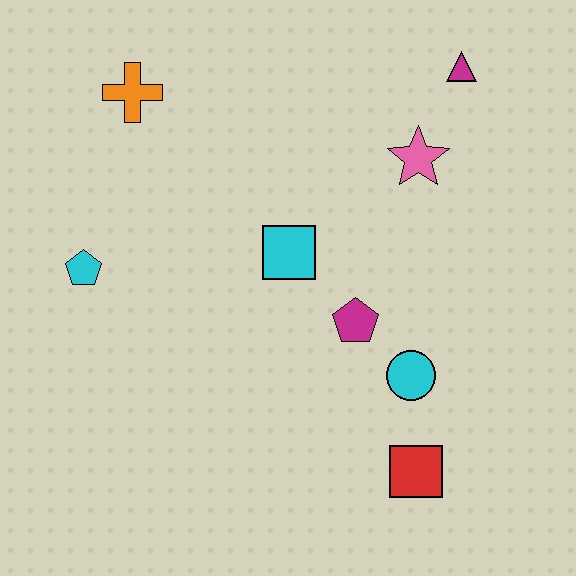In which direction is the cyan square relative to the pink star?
The cyan square is to the left of the pink star.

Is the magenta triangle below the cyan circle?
No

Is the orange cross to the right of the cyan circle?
No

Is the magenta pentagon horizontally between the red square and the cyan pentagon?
Yes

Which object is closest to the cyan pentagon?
The orange cross is closest to the cyan pentagon.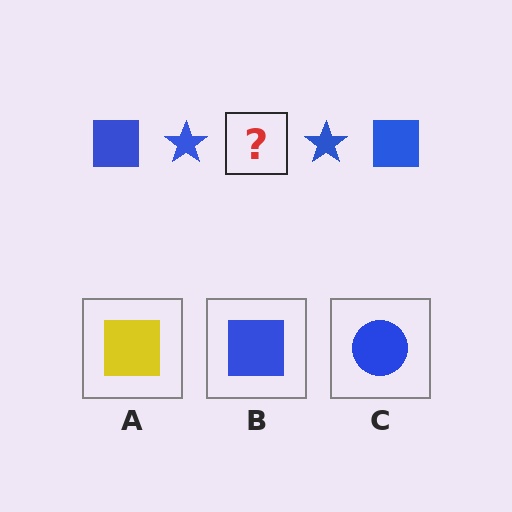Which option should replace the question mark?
Option B.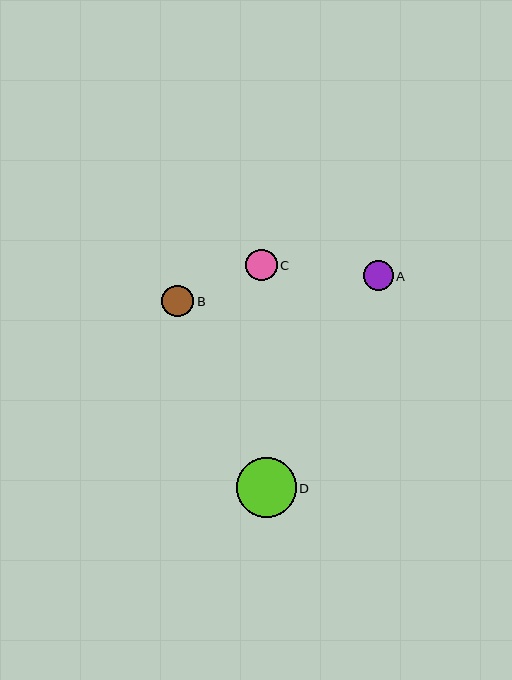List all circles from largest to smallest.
From largest to smallest: D, B, C, A.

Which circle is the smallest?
Circle A is the smallest with a size of approximately 30 pixels.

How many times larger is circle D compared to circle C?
Circle D is approximately 1.9 times the size of circle C.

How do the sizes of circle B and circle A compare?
Circle B and circle A are approximately the same size.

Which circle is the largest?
Circle D is the largest with a size of approximately 60 pixels.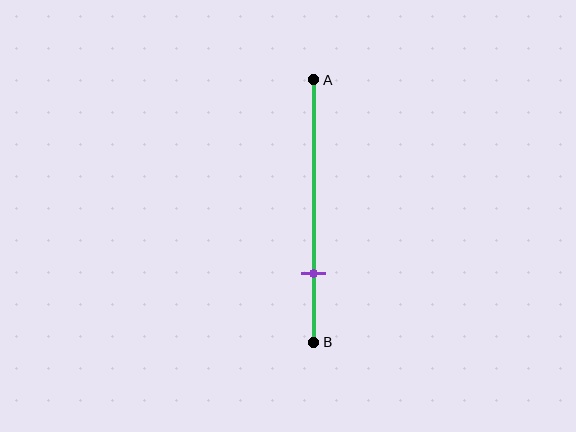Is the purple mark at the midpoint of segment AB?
No, the mark is at about 75% from A, not at the 50% midpoint.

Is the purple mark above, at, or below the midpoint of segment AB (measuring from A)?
The purple mark is below the midpoint of segment AB.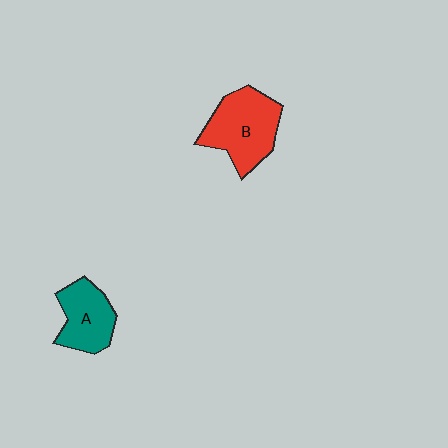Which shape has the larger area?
Shape B (red).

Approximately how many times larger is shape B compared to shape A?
Approximately 1.4 times.